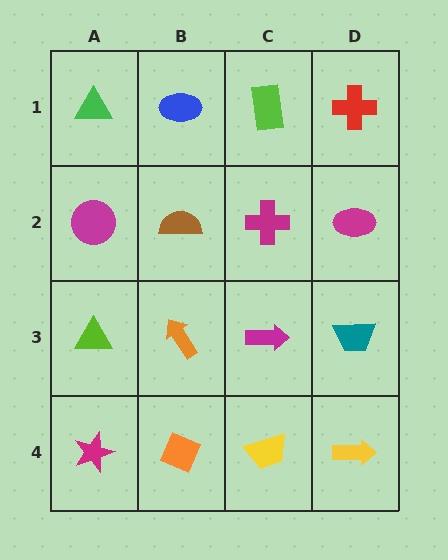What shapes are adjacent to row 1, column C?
A magenta cross (row 2, column C), a blue ellipse (row 1, column B), a red cross (row 1, column D).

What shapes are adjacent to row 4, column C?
A magenta arrow (row 3, column C), an orange diamond (row 4, column B), a yellow arrow (row 4, column D).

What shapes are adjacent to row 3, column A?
A magenta circle (row 2, column A), a magenta star (row 4, column A), an orange arrow (row 3, column B).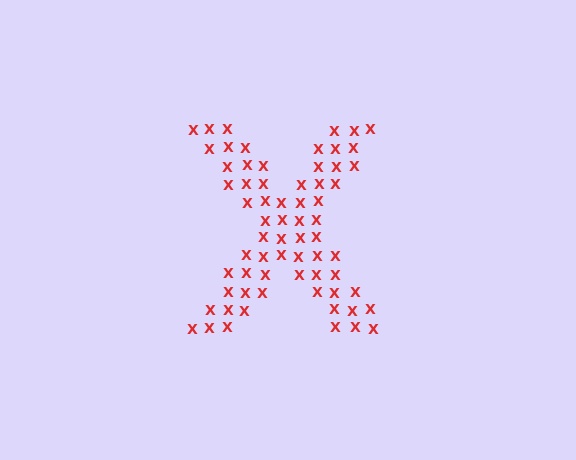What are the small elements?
The small elements are letter X's.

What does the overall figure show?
The overall figure shows the letter X.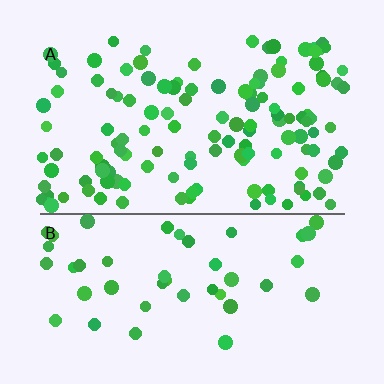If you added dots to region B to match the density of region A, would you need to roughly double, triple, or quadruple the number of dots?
Approximately triple.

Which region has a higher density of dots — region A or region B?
A (the top).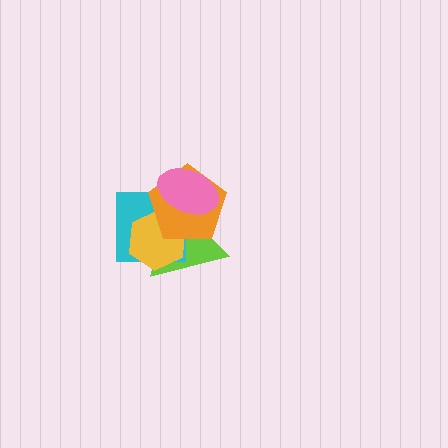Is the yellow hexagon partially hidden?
Yes, it is partially covered by another shape.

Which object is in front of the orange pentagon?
The pink ellipse is in front of the orange pentagon.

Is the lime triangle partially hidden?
Yes, it is partially covered by another shape.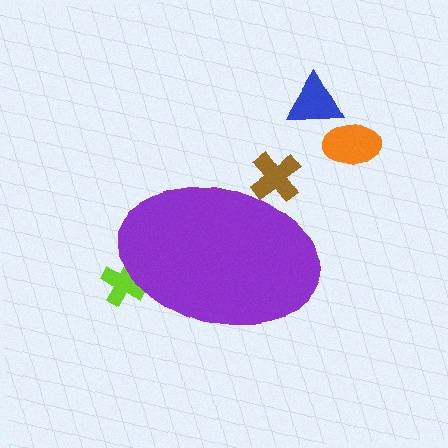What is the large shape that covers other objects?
A purple ellipse.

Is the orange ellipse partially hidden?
No, the orange ellipse is fully visible.